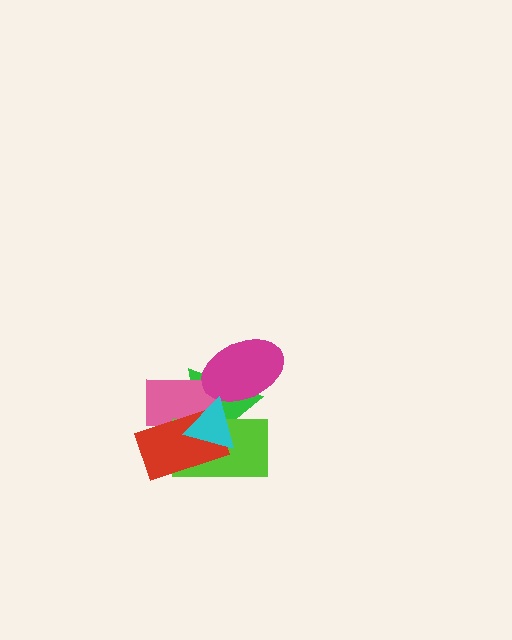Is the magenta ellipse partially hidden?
Yes, it is partially covered by another shape.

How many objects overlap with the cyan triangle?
5 objects overlap with the cyan triangle.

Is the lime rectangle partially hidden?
Yes, it is partially covered by another shape.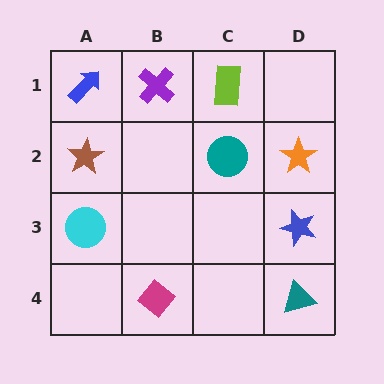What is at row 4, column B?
A magenta diamond.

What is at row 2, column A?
A brown star.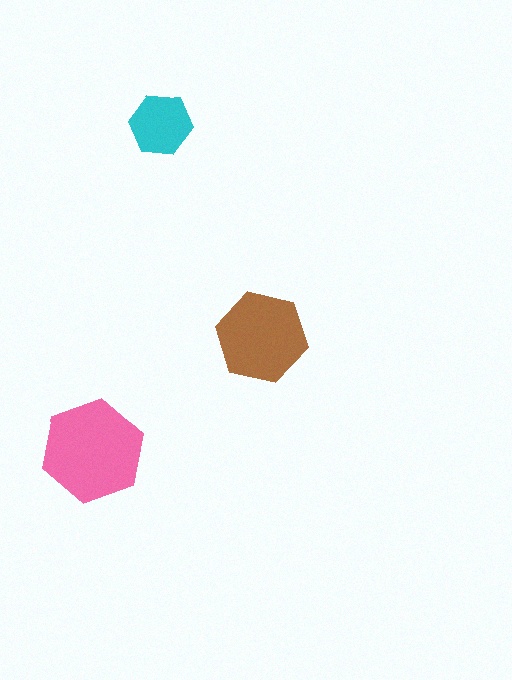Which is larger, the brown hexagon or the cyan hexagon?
The brown one.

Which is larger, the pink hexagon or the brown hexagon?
The pink one.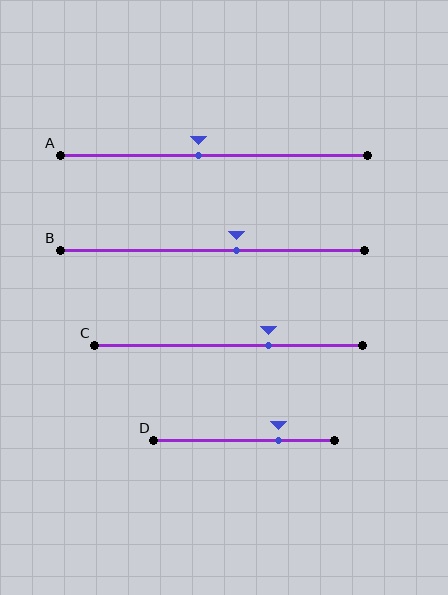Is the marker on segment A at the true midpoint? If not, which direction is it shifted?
No, the marker on segment A is shifted to the left by about 5% of the segment length.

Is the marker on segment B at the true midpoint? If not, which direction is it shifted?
No, the marker on segment B is shifted to the right by about 8% of the segment length.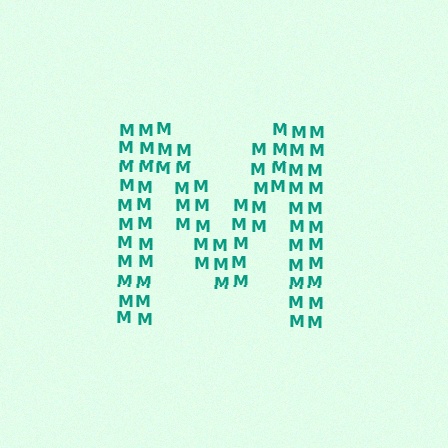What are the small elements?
The small elements are letter M's.